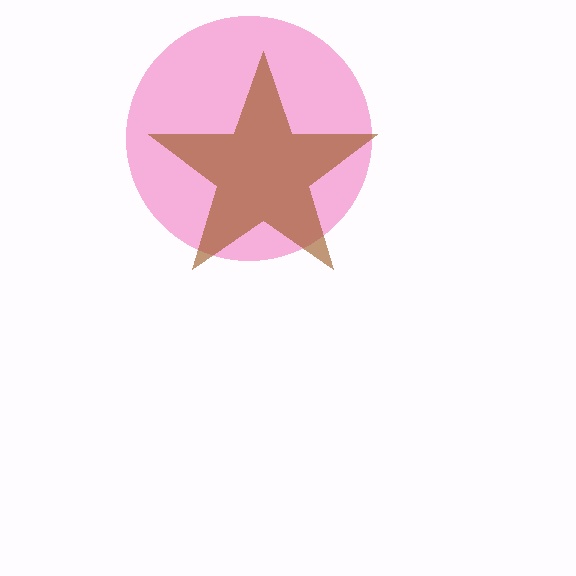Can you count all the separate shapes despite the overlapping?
Yes, there are 2 separate shapes.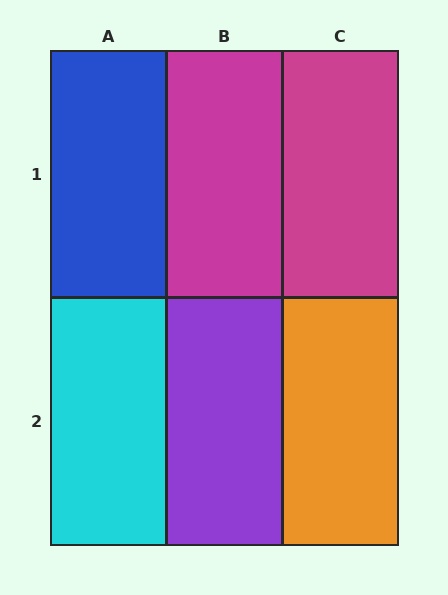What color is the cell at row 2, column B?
Purple.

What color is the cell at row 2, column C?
Orange.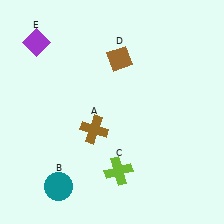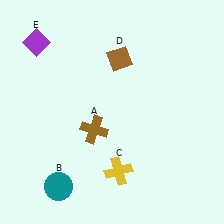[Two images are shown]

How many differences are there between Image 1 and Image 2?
There is 1 difference between the two images.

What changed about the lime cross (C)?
In Image 1, C is lime. In Image 2, it changed to yellow.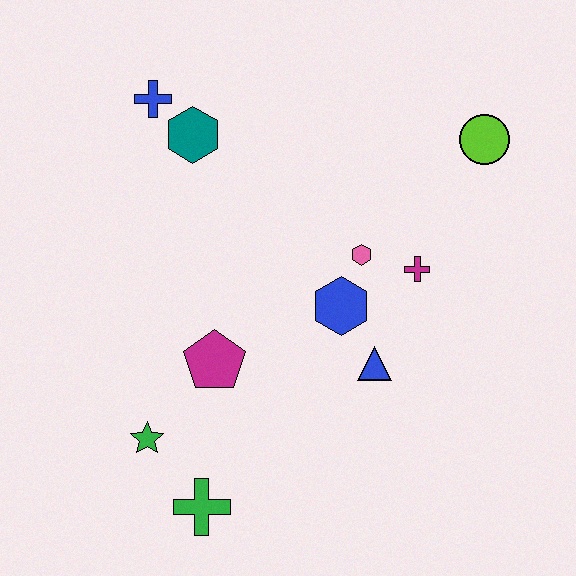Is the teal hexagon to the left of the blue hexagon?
Yes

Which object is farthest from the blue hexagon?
The blue cross is farthest from the blue hexagon.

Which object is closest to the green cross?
The green star is closest to the green cross.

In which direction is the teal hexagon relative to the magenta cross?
The teal hexagon is to the left of the magenta cross.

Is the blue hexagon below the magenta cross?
Yes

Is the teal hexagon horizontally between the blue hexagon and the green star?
Yes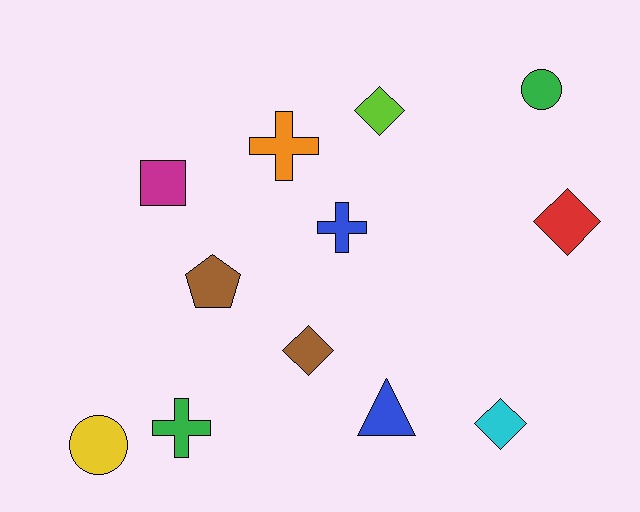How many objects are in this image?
There are 12 objects.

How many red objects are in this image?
There is 1 red object.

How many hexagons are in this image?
There are no hexagons.